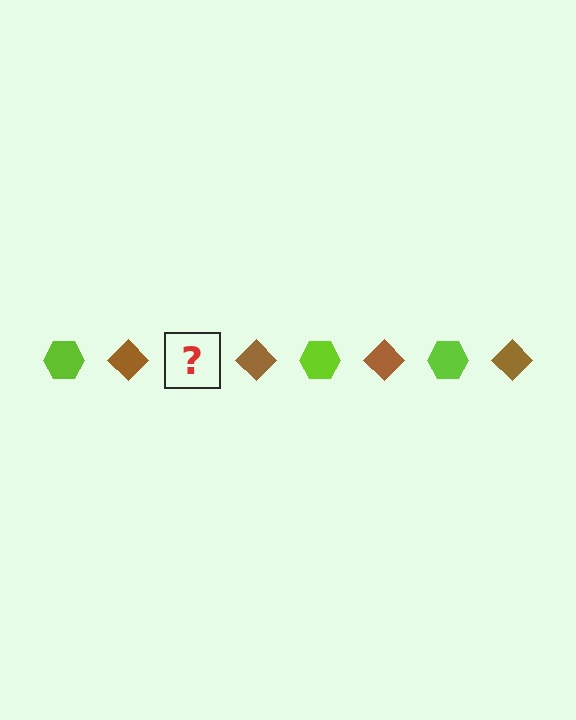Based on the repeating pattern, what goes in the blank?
The blank should be a lime hexagon.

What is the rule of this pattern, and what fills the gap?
The rule is that the pattern alternates between lime hexagon and brown diamond. The gap should be filled with a lime hexagon.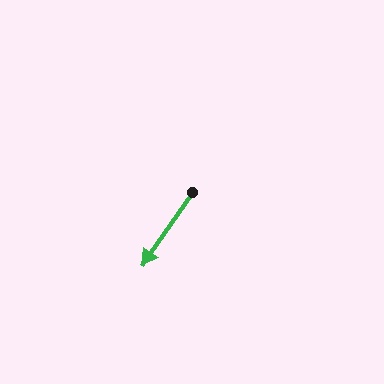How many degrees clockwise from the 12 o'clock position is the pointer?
Approximately 214 degrees.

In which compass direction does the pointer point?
Southwest.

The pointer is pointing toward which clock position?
Roughly 7 o'clock.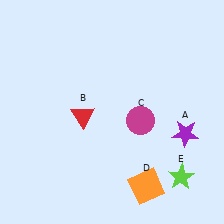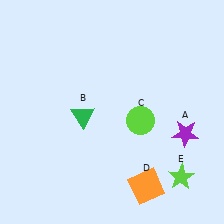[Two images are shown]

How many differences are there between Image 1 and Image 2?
There are 2 differences between the two images.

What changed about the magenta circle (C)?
In Image 1, C is magenta. In Image 2, it changed to lime.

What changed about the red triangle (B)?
In Image 1, B is red. In Image 2, it changed to green.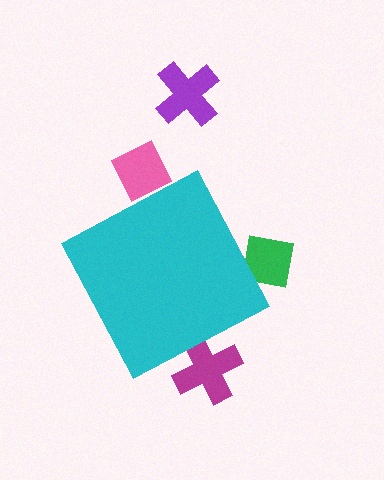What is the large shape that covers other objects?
A cyan diamond.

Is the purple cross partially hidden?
No, the purple cross is fully visible.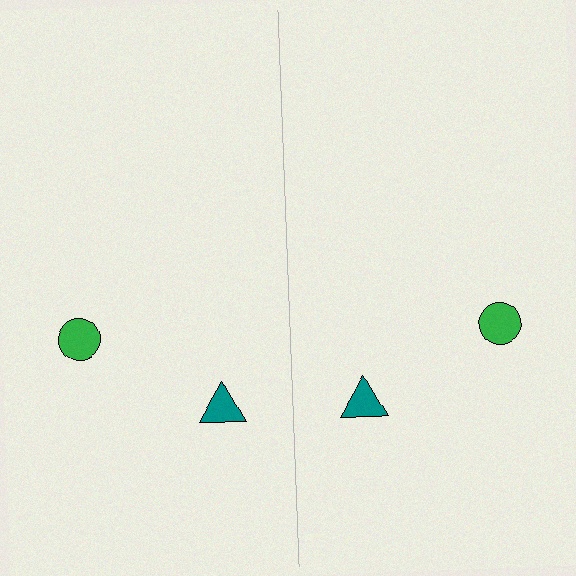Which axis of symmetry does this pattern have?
The pattern has a vertical axis of symmetry running through the center of the image.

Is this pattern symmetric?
Yes, this pattern has bilateral (reflection) symmetry.